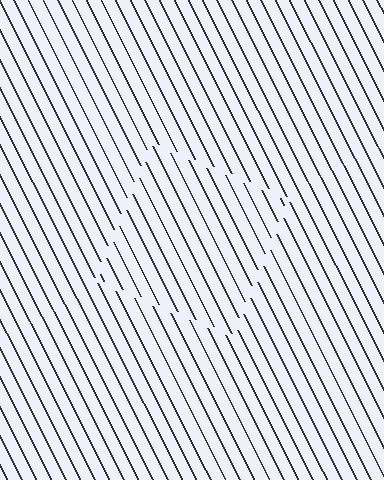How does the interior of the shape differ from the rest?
The interior of the shape contains the same grating, shifted by half a period — the contour is defined by the phase discontinuity where line-ends from the inner and outer gratings abut.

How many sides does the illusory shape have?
4 sides — the line-ends trace a square.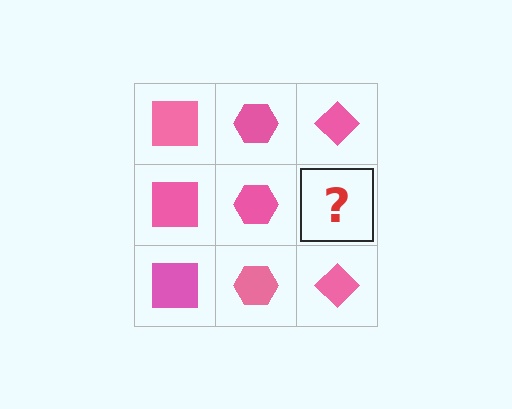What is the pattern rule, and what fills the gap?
The rule is that each column has a consistent shape. The gap should be filled with a pink diamond.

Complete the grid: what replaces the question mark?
The question mark should be replaced with a pink diamond.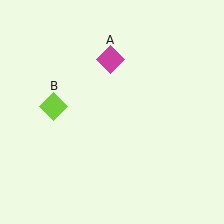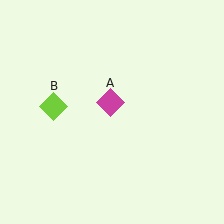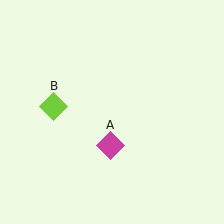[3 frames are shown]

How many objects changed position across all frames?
1 object changed position: magenta diamond (object A).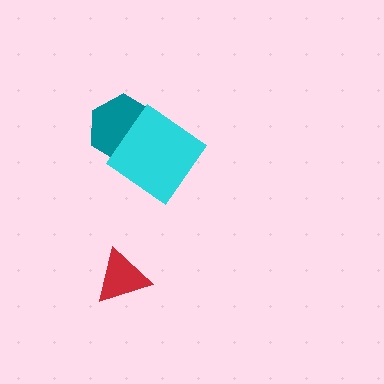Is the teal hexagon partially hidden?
Yes, it is partially covered by another shape.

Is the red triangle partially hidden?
No, no other shape covers it.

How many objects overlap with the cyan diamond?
1 object overlaps with the cyan diamond.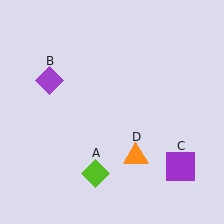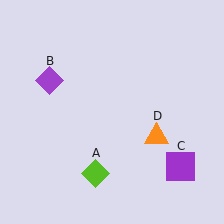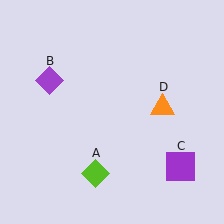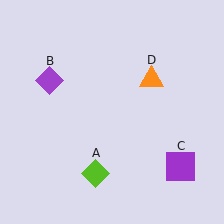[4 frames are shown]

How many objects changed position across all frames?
1 object changed position: orange triangle (object D).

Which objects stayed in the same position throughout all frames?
Lime diamond (object A) and purple diamond (object B) and purple square (object C) remained stationary.